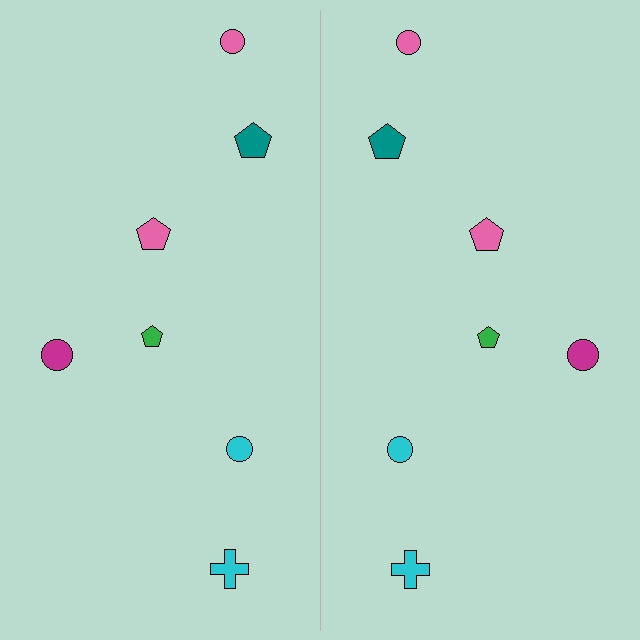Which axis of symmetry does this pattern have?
The pattern has a vertical axis of symmetry running through the center of the image.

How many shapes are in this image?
There are 14 shapes in this image.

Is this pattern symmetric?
Yes, this pattern has bilateral (reflection) symmetry.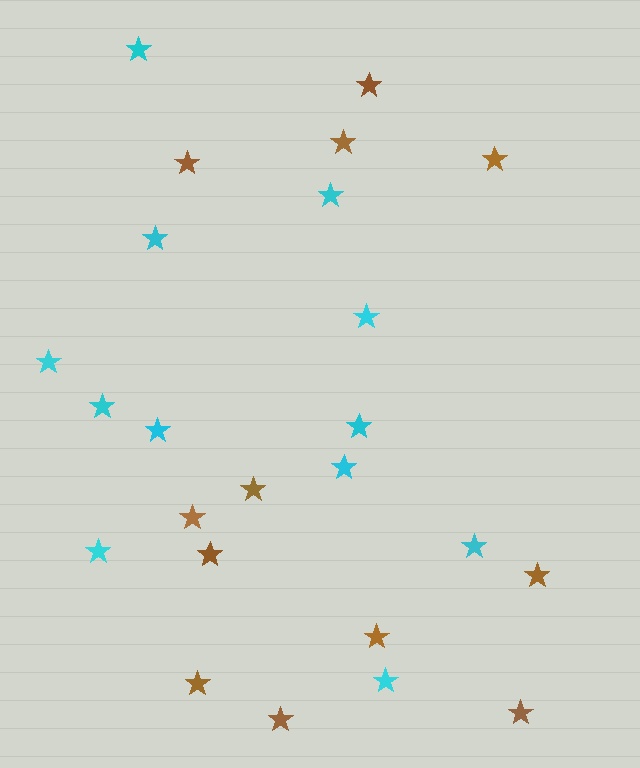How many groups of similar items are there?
There are 2 groups: one group of cyan stars (12) and one group of brown stars (12).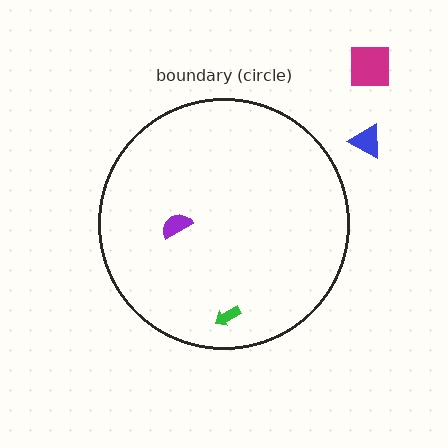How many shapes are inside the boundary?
2 inside, 2 outside.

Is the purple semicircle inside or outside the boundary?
Inside.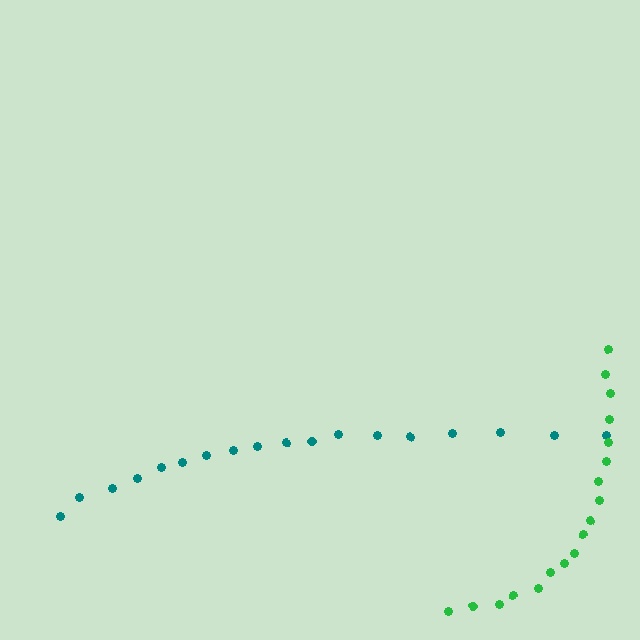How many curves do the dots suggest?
There are 2 distinct paths.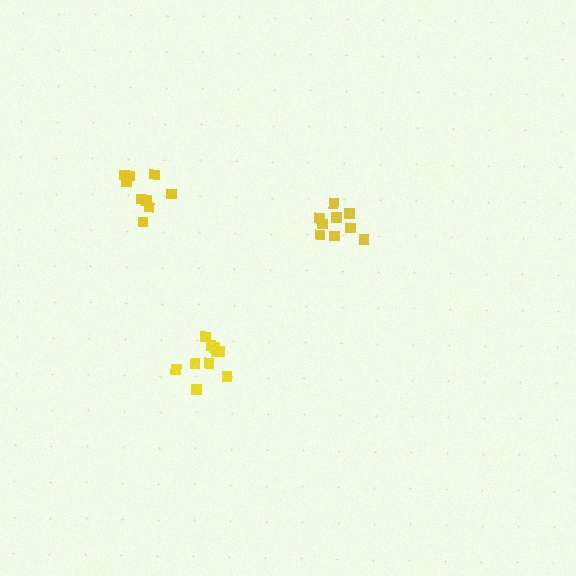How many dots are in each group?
Group 1: 9 dots, Group 2: 10 dots, Group 3: 10 dots (29 total).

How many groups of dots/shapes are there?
There are 3 groups.